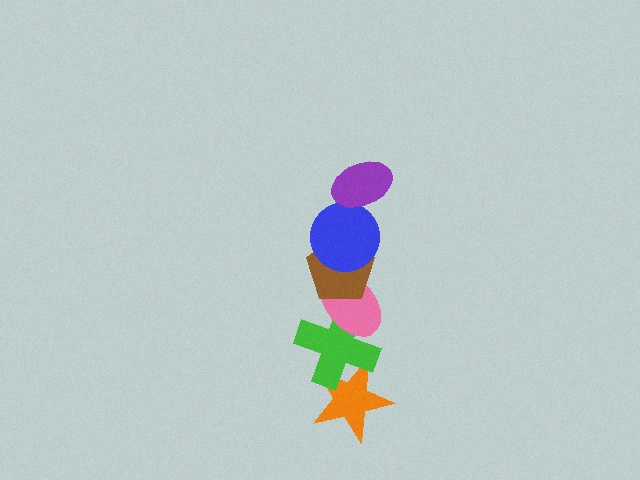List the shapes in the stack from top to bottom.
From top to bottom: the purple ellipse, the blue circle, the brown pentagon, the pink ellipse, the green cross, the orange star.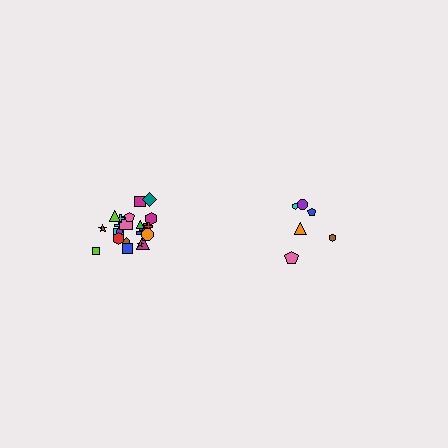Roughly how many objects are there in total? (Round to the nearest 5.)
Roughly 30 objects in total.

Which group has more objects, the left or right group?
The left group.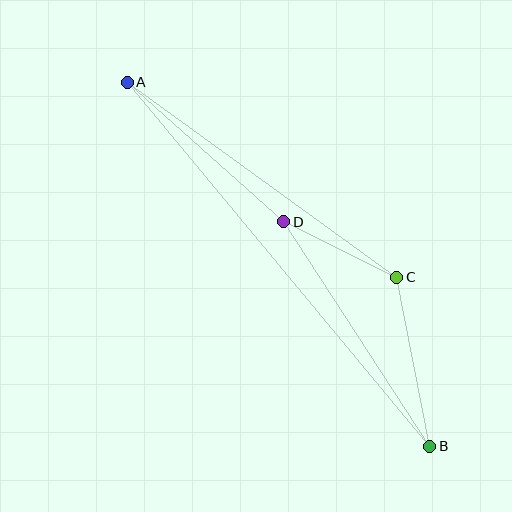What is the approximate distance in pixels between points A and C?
The distance between A and C is approximately 333 pixels.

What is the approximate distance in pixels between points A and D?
The distance between A and D is approximately 210 pixels.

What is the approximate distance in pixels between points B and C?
The distance between B and C is approximately 172 pixels.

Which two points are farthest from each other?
Points A and B are farthest from each other.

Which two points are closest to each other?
Points C and D are closest to each other.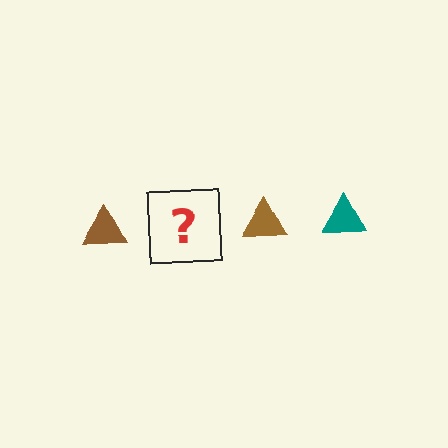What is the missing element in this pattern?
The missing element is a teal triangle.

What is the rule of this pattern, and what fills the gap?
The rule is that the pattern cycles through brown, teal triangles. The gap should be filled with a teal triangle.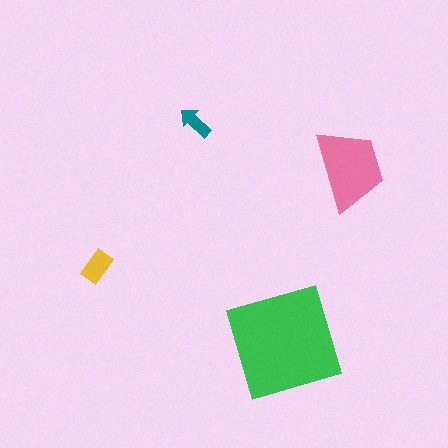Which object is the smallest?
The teal arrow.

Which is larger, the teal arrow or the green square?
The green square.